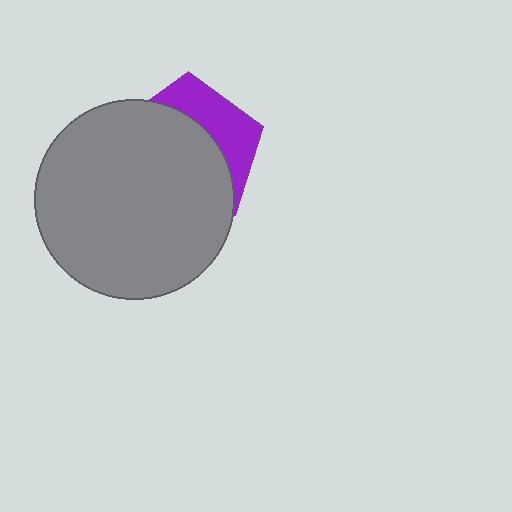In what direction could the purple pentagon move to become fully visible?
The purple pentagon could move toward the upper-right. That would shift it out from behind the gray circle entirely.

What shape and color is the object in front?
The object in front is a gray circle.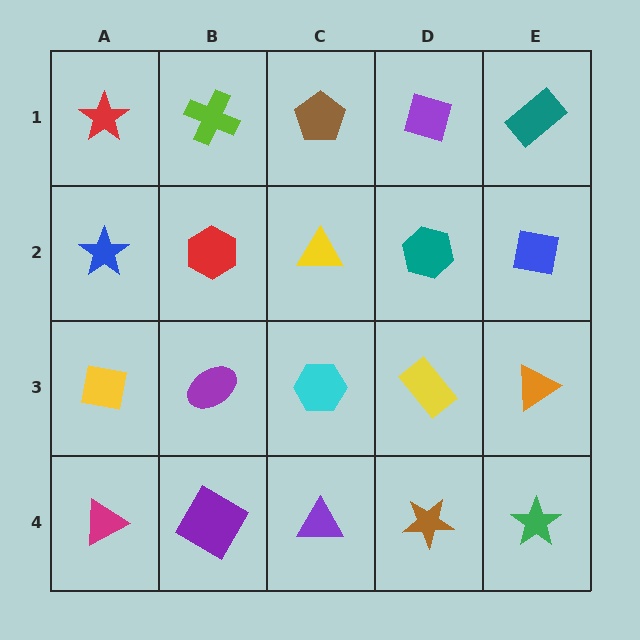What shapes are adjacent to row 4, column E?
An orange triangle (row 3, column E), a brown star (row 4, column D).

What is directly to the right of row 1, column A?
A lime cross.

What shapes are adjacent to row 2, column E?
A teal rectangle (row 1, column E), an orange triangle (row 3, column E), a teal hexagon (row 2, column D).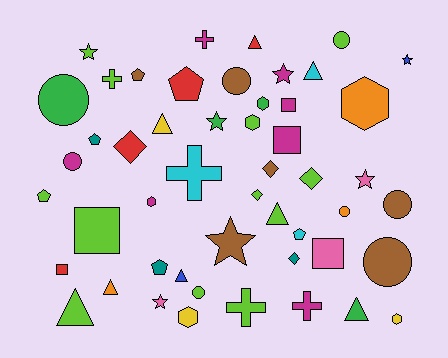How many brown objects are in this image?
There are 6 brown objects.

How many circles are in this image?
There are 8 circles.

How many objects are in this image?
There are 50 objects.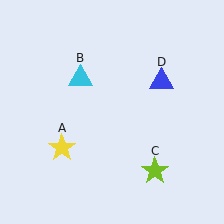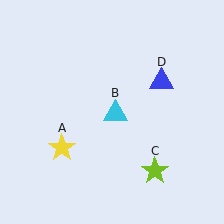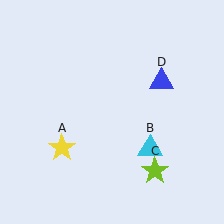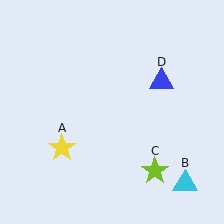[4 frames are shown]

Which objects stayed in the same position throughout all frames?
Yellow star (object A) and lime star (object C) and blue triangle (object D) remained stationary.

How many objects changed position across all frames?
1 object changed position: cyan triangle (object B).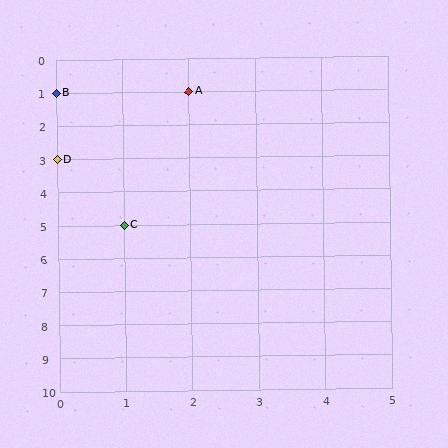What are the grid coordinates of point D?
Point D is at grid coordinates (0, 3).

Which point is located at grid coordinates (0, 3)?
Point D is at (0, 3).